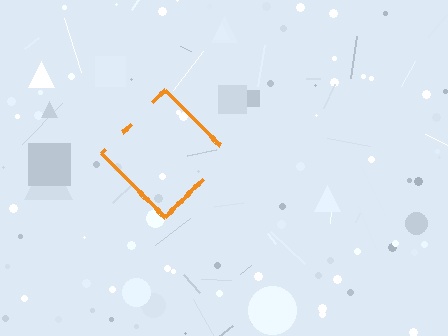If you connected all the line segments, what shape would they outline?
They would outline a diamond.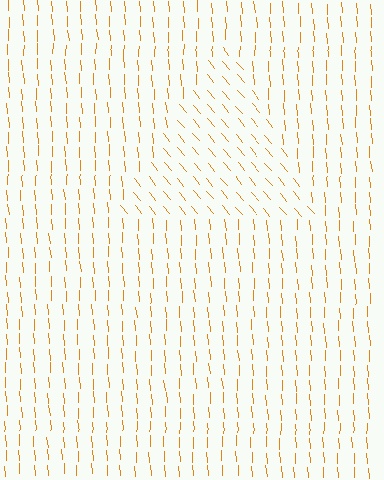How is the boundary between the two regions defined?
The boundary is defined purely by a change in line orientation (approximately 36 degrees difference). All lines are the same color and thickness.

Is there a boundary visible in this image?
Yes, there is a texture boundary formed by a change in line orientation.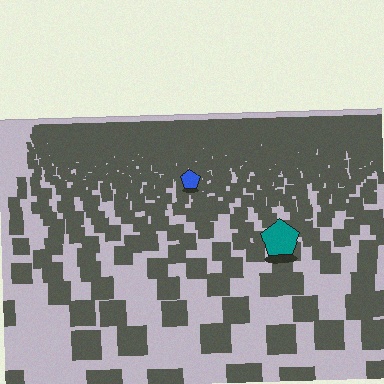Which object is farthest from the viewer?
The blue pentagon is farthest from the viewer. It appears smaller and the ground texture around it is denser.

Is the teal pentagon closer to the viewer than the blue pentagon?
Yes. The teal pentagon is closer — you can tell from the texture gradient: the ground texture is coarser near it.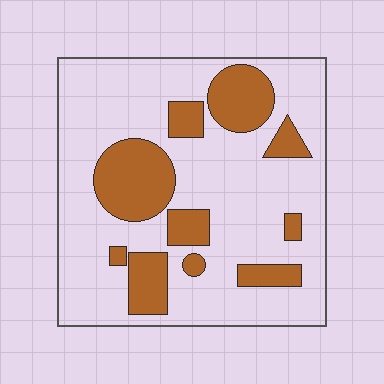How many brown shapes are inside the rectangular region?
10.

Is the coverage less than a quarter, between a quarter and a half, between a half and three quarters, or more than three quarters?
Between a quarter and a half.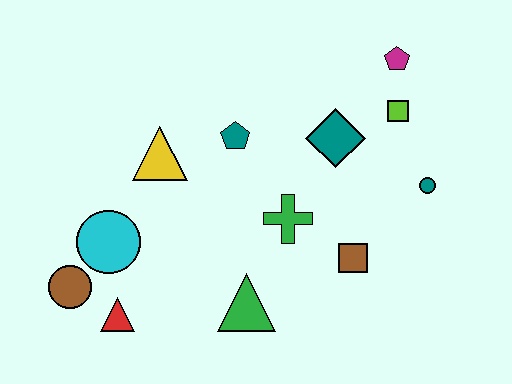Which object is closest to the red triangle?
The brown circle is closest to the red triangle.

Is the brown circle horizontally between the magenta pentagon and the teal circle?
No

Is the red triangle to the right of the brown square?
No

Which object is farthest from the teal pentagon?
The brown circle is farthest from the teal pentagon.